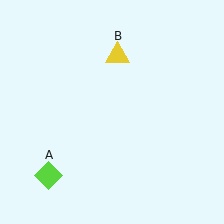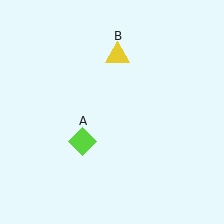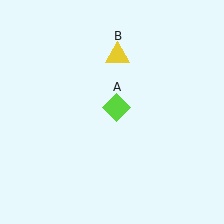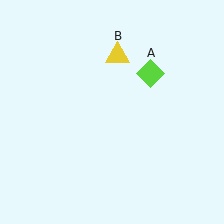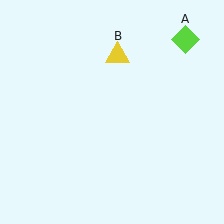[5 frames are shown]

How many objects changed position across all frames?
1 object changed position: lime diamond (object A).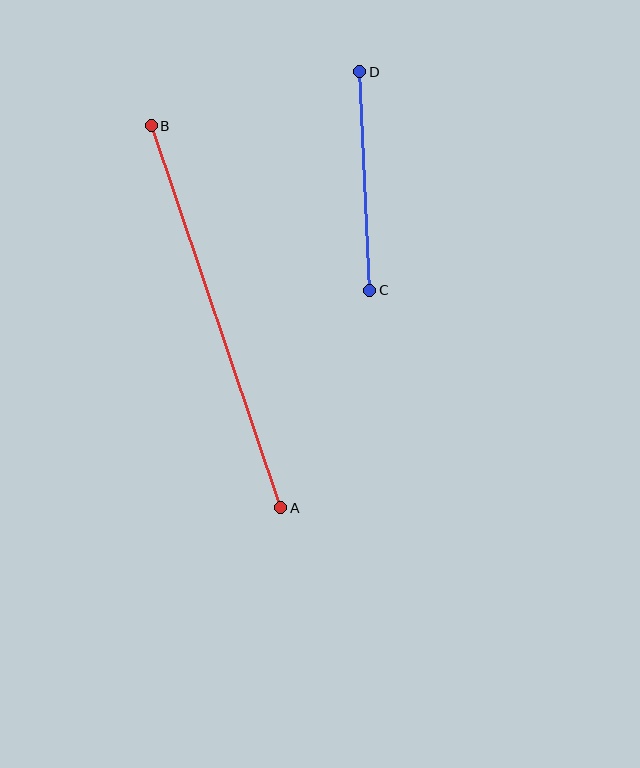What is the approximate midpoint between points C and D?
The midpoint is at approximately (365, 181) pixels.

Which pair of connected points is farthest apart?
Points A and B are farthest apart.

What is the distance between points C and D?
The distance is approximately 219 pixels.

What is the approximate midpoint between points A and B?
The midpoint is at approximately (216, 317) pixels.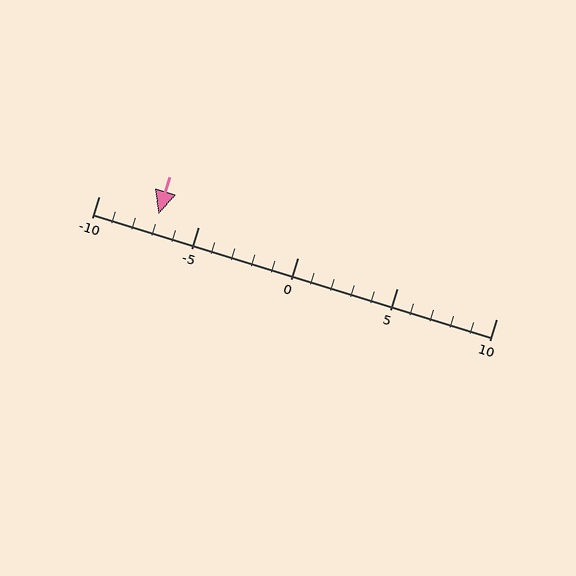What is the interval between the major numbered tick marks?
The major tick marks are spaced 5 units apart.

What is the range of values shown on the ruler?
The ruler shows values from -10 to 10.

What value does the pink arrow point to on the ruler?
The pink arrow points to approximately -7.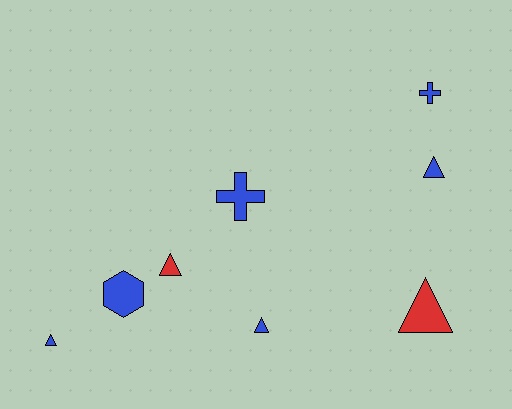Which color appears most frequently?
Blue, with 6 objects.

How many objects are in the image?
There are 8 objects.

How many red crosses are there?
There are no red crosses.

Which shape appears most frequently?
Triangle, with 5 objects.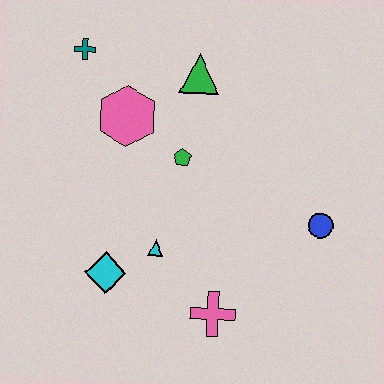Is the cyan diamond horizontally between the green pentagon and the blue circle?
No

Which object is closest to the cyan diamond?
The cyan triangle is closest to the cyan diamond.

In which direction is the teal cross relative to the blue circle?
The teal cross is to the left of the blue circle.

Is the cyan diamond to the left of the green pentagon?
Yes